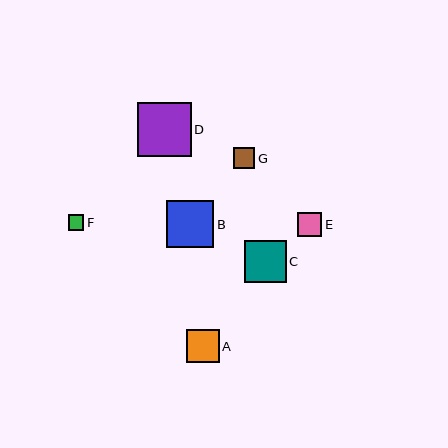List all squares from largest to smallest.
From largest to smallest: D, B, C, A, E, G, F.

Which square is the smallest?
Square F is the smallest with a size of approximately 15 pixels.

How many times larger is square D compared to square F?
Square D is approximately 3.5 times the size of square F.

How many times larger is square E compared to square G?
Square E is approximately 1.1 times the size of square G.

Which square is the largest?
Square D is the largest with a size of approximately 54 pixels.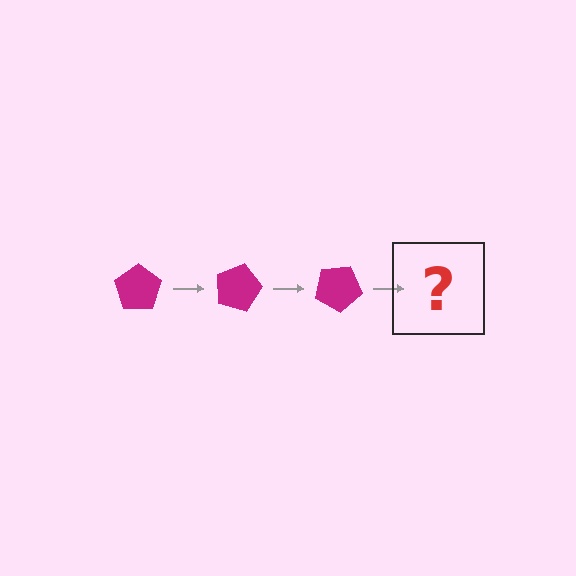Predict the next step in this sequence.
The next step is a magenta pentagon rotated 45 degrees.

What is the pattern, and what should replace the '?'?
The pattern is that the pentagon rotates 15 degrees each step. The '?' should be a magenta pentagon rotated 45 degrees.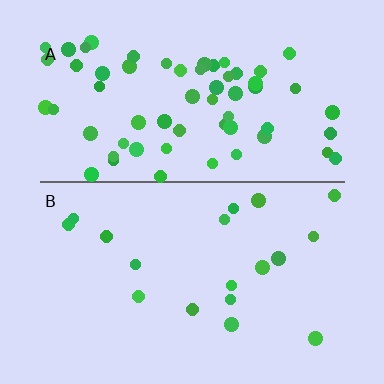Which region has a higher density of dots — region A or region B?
A (the top).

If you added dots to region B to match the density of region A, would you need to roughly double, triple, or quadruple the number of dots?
Approximately triple.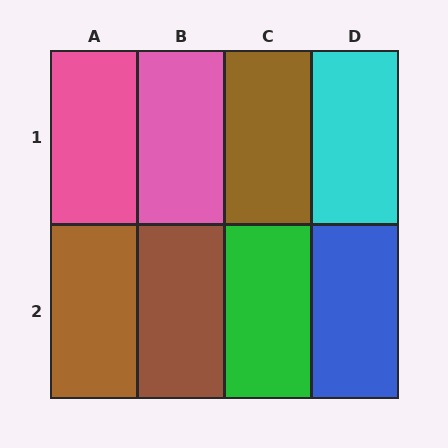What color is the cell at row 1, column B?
Pink.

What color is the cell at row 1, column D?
Cyan.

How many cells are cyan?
1 cell is cyan.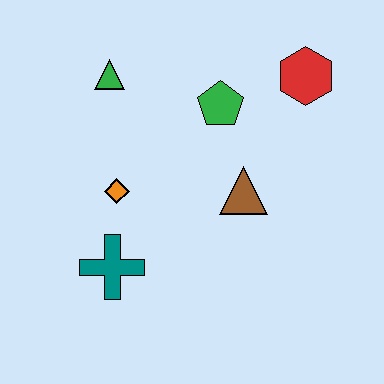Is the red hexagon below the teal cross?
No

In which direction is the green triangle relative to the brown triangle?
The green triangle is to the left of the brown triangle.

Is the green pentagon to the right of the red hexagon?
No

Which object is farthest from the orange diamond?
The red hexagon is farthest from the orange diamond.